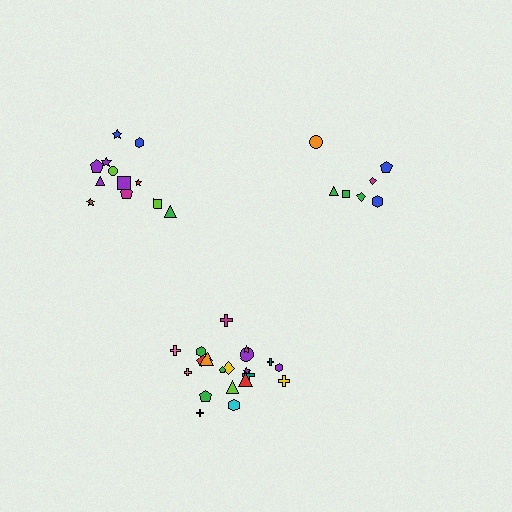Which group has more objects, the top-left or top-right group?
The top-left group.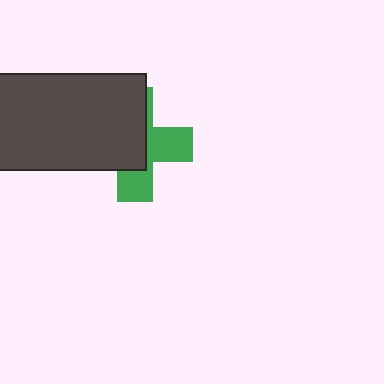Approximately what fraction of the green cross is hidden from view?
Roughly 57% of the green cross is hidden behind the dark gray rectangle.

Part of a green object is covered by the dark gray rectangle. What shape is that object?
It is a cross.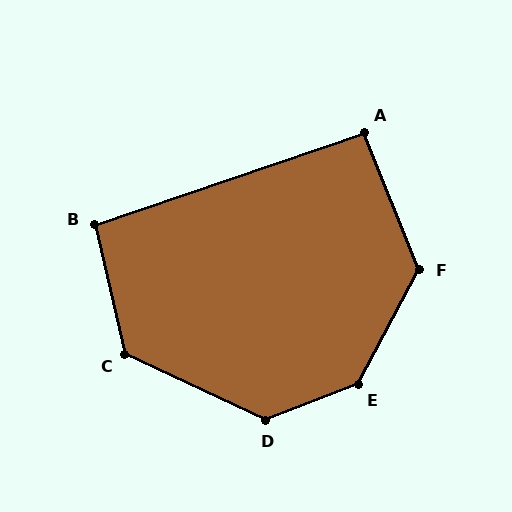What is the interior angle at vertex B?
Approximately 96 degrees (obtuse).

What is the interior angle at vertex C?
Approximately 128 degrees (obtuse).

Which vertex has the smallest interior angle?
A, at approximately 93 degrees.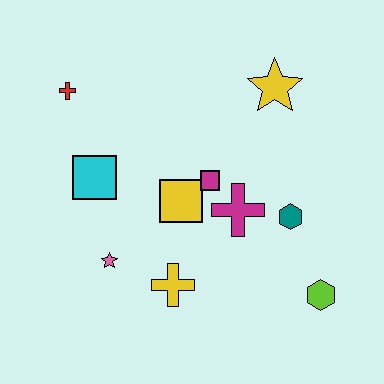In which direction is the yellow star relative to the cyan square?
The yellow star is to the right of the cyan square.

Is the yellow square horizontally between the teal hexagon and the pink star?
Yes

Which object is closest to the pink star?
The yellow cross is closest to the pink star.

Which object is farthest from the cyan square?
The lime hexagon is farthest from the cyan square.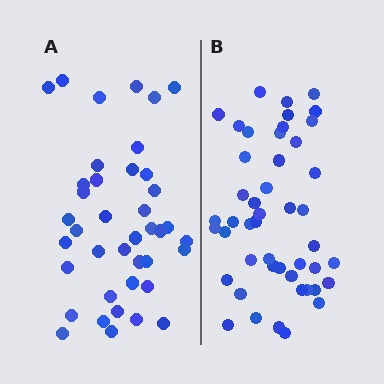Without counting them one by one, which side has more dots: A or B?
Region B (the right region) has more dots.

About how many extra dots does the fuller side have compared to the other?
Region B has roughly 8 or so more dots than region A.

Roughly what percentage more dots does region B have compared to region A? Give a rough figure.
About 20% more.